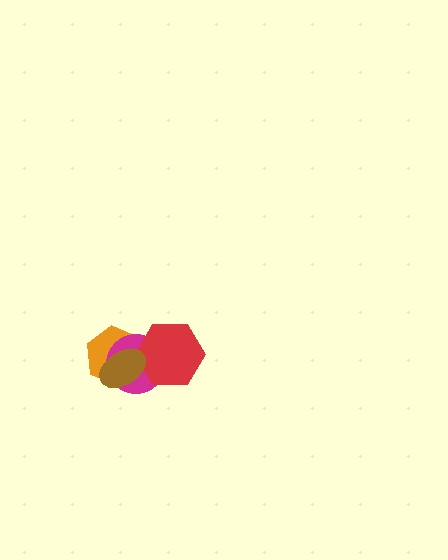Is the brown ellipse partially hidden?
No, no other shape covers it.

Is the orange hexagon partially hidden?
Yes, it is partially covered by another shape.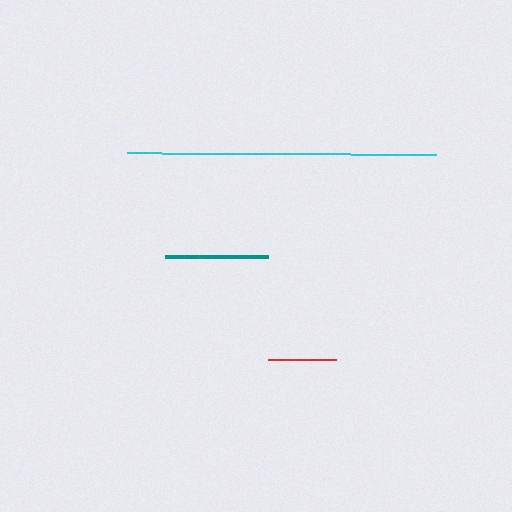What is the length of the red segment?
The red segment is approximately 68 pixels long.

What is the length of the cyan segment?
The cyan segment is approximately 308 pixels long.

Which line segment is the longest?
The cyan line is the longest at approximately 308 pixels.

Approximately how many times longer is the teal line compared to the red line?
The teal line is approximately 1.5 times the length of the red line.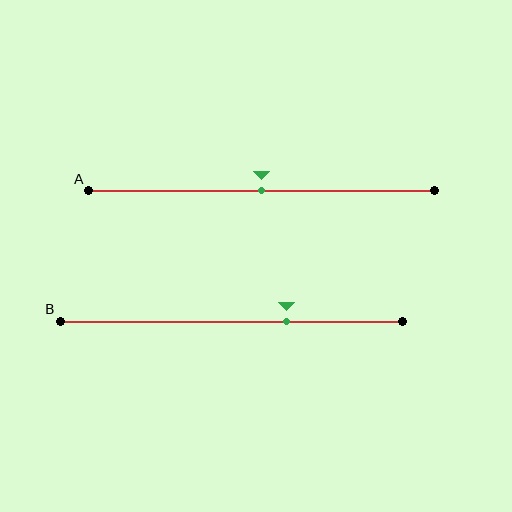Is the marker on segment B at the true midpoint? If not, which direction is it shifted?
No, the marker on segment B is shifted to the right by about 16% of the segment length.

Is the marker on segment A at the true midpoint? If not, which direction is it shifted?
Yes, the marker on segment A is at the true midpoint.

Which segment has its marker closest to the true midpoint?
Segment A has its marker closest to the true midpoint.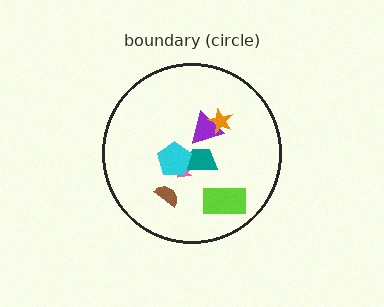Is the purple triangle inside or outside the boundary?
Inside.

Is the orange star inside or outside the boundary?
Inside.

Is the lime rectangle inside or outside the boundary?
Inside.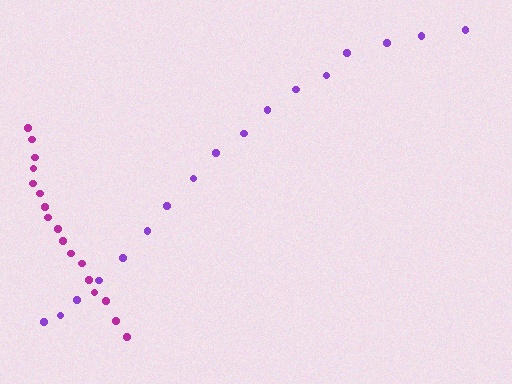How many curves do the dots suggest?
There are 2 distinct paths.